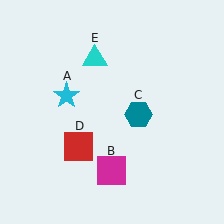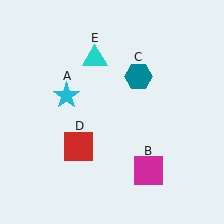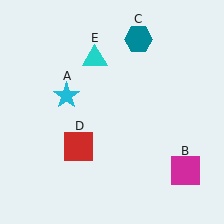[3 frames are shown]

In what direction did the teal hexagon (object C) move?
The teal hexagon (object C) moved up.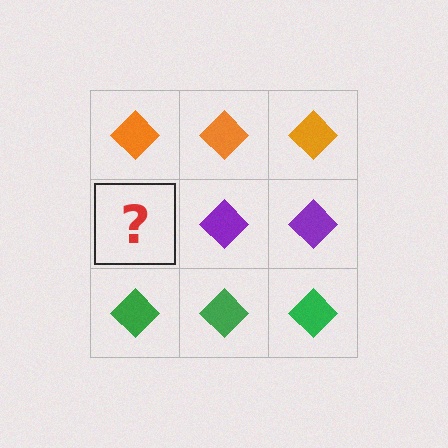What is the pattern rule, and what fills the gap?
The rule is that each row has a consistent color. The gap should be filled with a purple diamond.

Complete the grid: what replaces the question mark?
The question mark should be replaced with a purple diamond.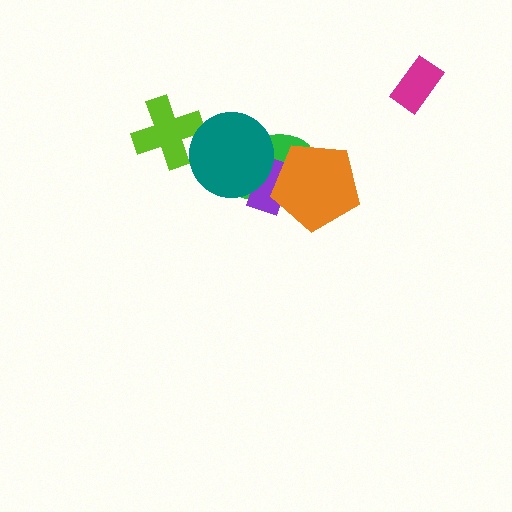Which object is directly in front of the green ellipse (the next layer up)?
The purple rectangle is directly in front of the green ellipse.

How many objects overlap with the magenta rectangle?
0 objects overlap with the magenta rectangle.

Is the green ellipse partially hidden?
Yes, it is partially covered by another shape.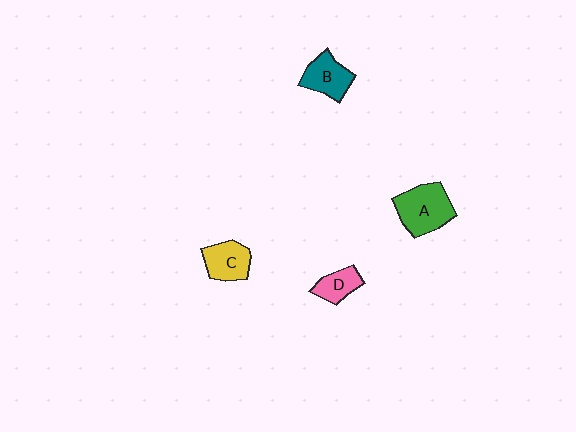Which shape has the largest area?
Shape A (green).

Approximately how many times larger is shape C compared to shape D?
Approximately 1.4 times.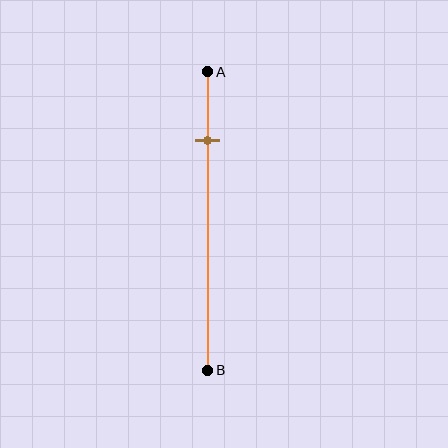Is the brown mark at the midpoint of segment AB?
No, the mark is at about 25% from A, not at the 50% midpoint.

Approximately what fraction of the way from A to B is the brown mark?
The brown mark is approximately 25% of the way from A to B.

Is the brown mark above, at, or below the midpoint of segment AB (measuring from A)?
The brown mark is above the midpoint of segment AB.